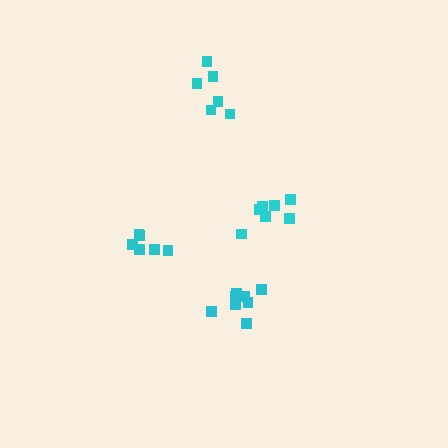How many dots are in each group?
Group 1: 6 dots, Group 2: 6 dots, Group 3: 7 dots, Group 4: 8 dots (27 total).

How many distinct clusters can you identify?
There are 4 distinct clusters.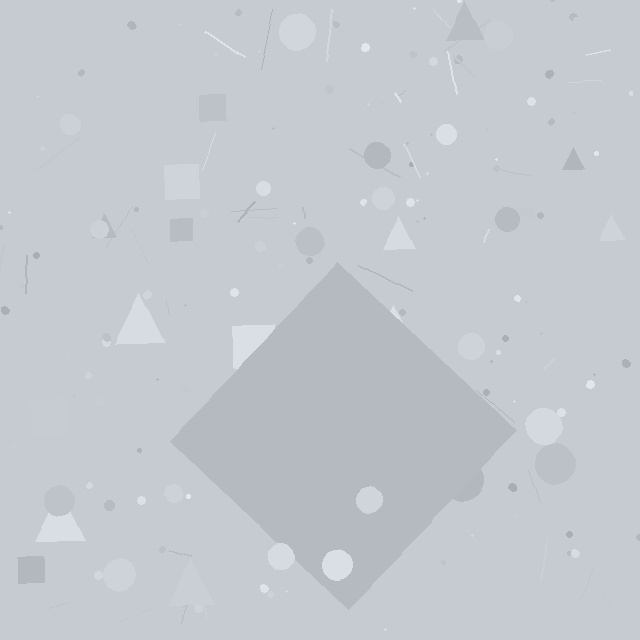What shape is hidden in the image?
A diamond is hidden in the image.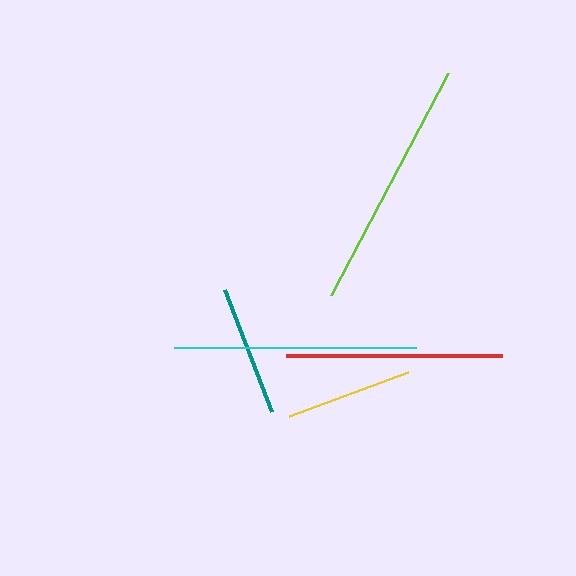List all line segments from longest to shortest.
From longest to shortest: lime, cyan, red, teal, yellow.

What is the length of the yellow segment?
The yellow segment is approximately 127 pixels long.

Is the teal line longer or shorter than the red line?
The red line is longer than the teal line.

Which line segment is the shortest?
The yellow line is the shortest at approximately 127 pixels.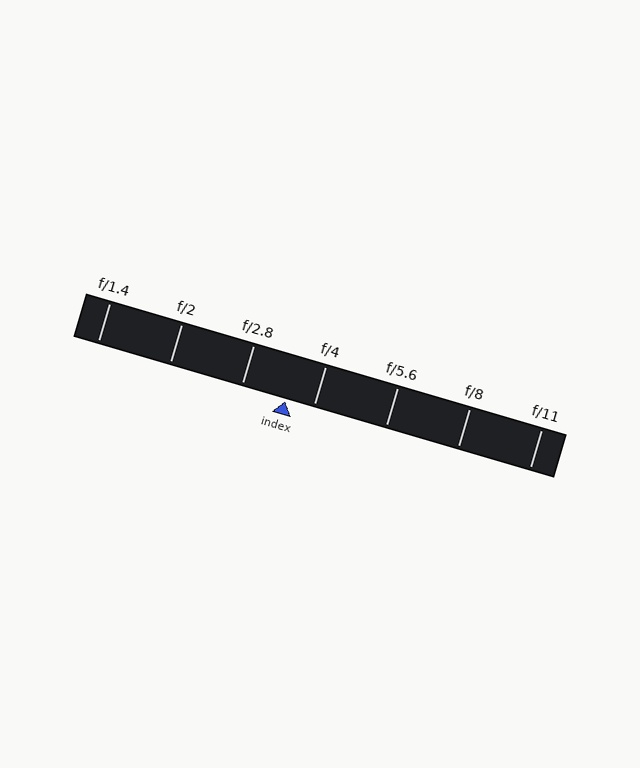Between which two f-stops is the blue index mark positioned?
The index mark is between f/2.8 and f/4.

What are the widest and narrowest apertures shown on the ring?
The widest aperture shown is f/1.4 and the narrowest is f/11.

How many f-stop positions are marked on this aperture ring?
There are 7 f-stop positions marked.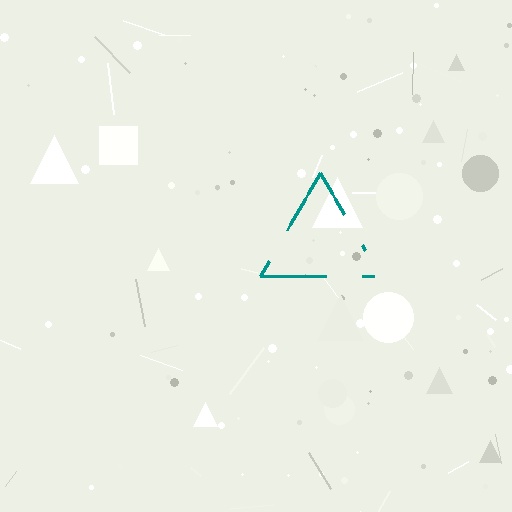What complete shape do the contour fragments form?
The contour fragments form a triangle.